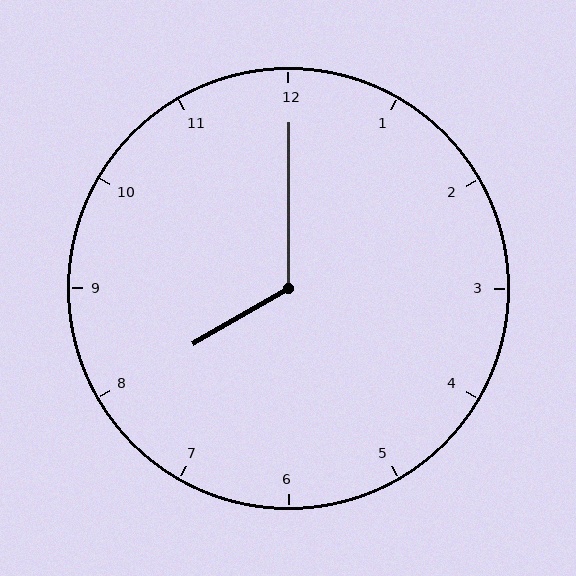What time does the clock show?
8:00.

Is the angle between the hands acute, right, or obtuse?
It is obtuse.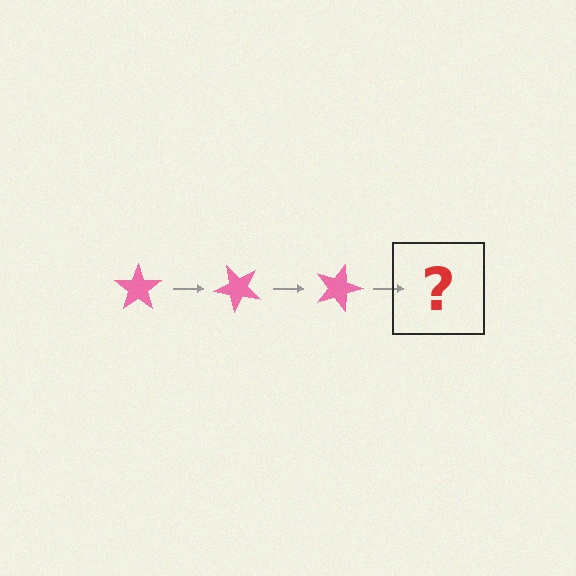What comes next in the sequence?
The next element should be a pink star rotated 135 degrees.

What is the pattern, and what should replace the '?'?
The pattern is that the star rotates 45 degrees each step. The '?' should be a pink star rotated 135 degrees.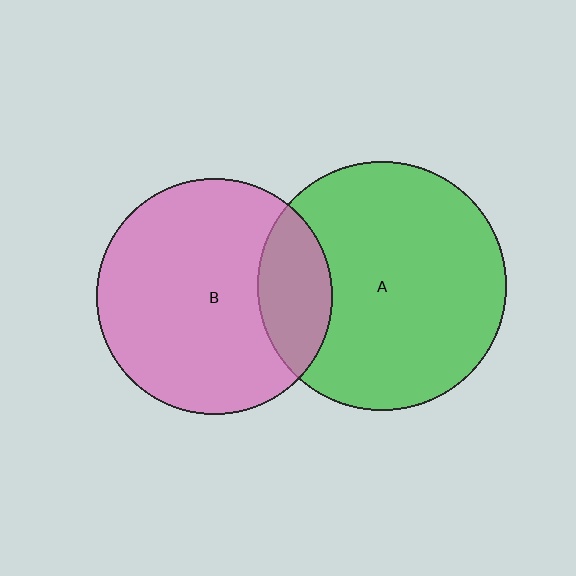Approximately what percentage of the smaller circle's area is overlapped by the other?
Approximately 20%.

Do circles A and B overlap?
Yes.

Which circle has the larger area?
Circle A (green).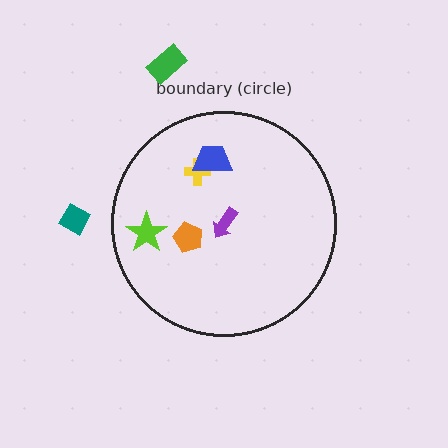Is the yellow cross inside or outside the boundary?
Inside.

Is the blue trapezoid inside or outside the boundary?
Inside.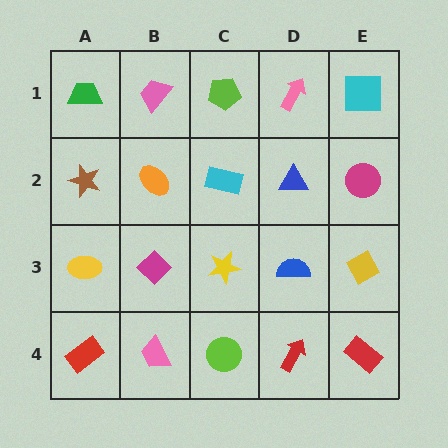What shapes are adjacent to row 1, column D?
A blue triangle (row 2, column D), a lime pentagon (row 1, column C), a cyan square (row 1, column E).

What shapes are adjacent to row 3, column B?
An orange ellipse (row 2, column B), a pink trapezoid (row 4, column B), a yellow ellipse (row 3, column A), a yellow star (row 3, column C).